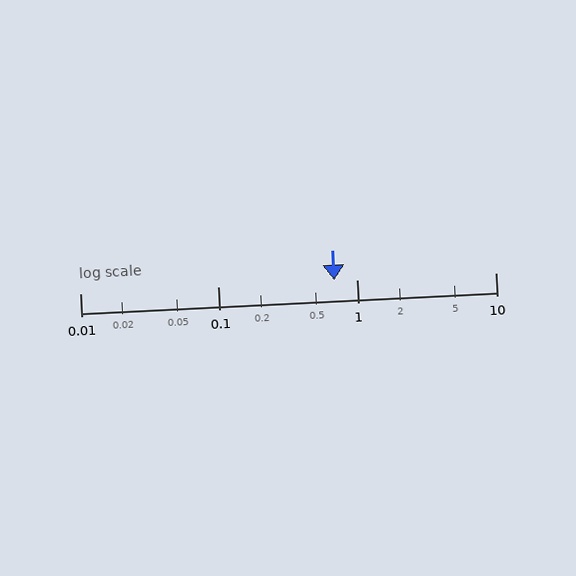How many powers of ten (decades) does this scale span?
The scale spans 3 decades, from 0.01 to 10.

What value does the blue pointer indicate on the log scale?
The pointer indicates approximately 0.69.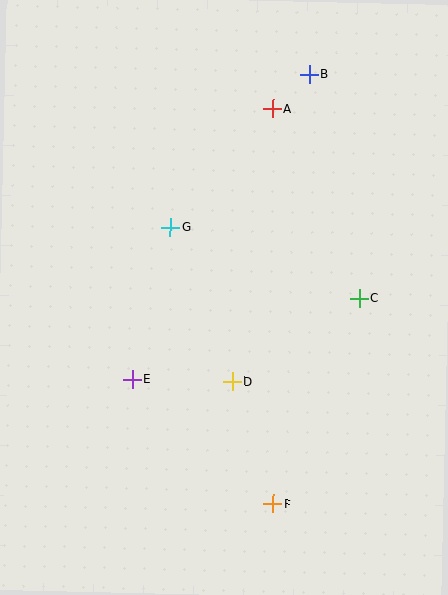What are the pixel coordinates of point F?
Point F is at (273, 504).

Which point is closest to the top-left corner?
Point G is closest to the top-left corner.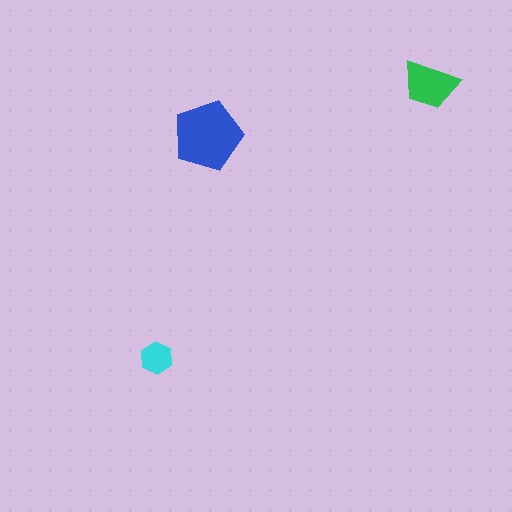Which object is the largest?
The blue pentagon.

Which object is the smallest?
The cyan hexagon.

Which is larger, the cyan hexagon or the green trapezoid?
The green trapezoid.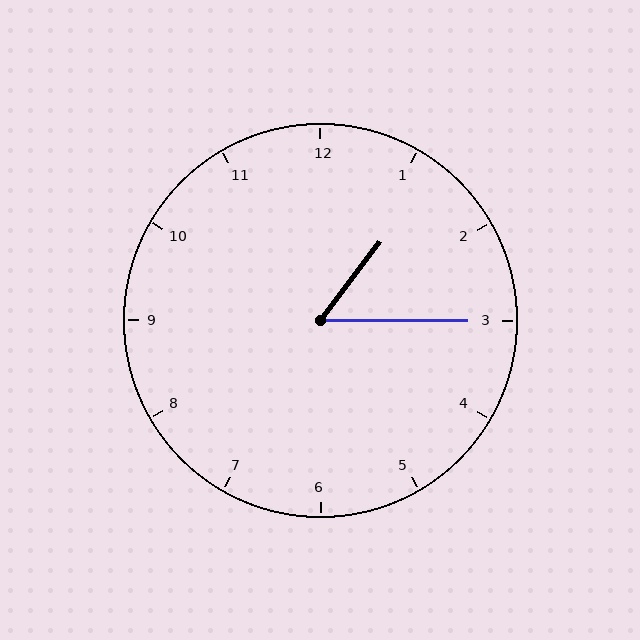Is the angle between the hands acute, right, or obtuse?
It is acute.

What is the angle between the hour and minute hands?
Approximately 52 degrees.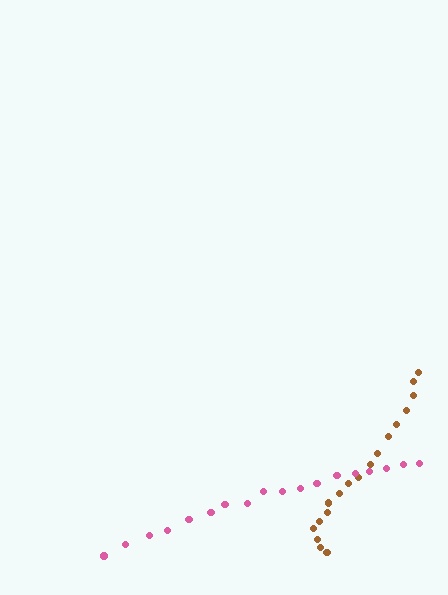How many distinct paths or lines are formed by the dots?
There are 2 distinct paths.